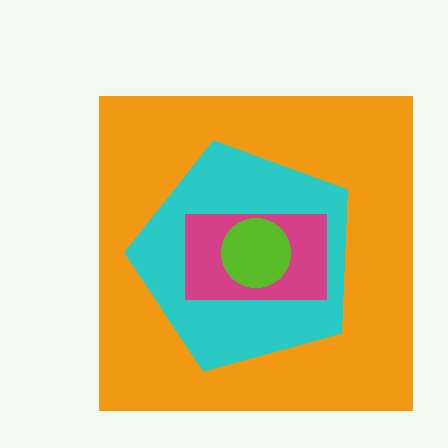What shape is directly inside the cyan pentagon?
The magenta rectangle.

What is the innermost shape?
The lime circle.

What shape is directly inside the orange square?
The cyan pentagon.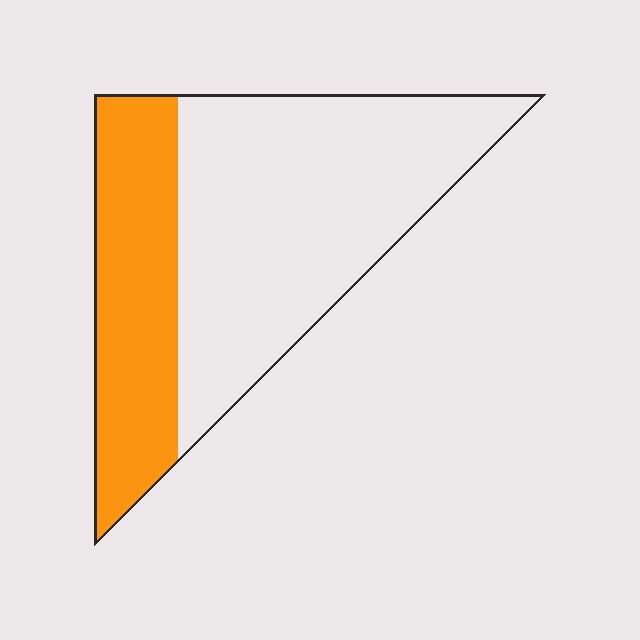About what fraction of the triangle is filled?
About one third (1/3).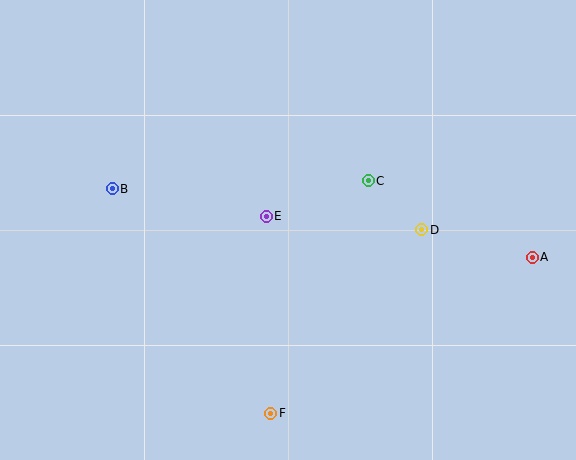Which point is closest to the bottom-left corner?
Point F is closest to the bottom-left corner.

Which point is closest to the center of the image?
Point E at (266, 216) is closest to the center.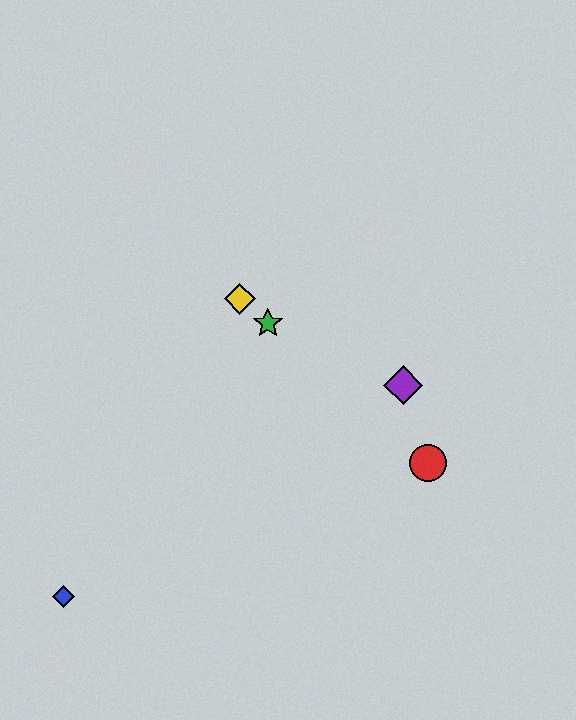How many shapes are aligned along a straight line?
3 shapes (the red circle, the green star, the yellow diamond) are aligned along a straight line.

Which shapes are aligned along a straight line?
The red circle, the green star, the yellow diamond are aligned along a straight line.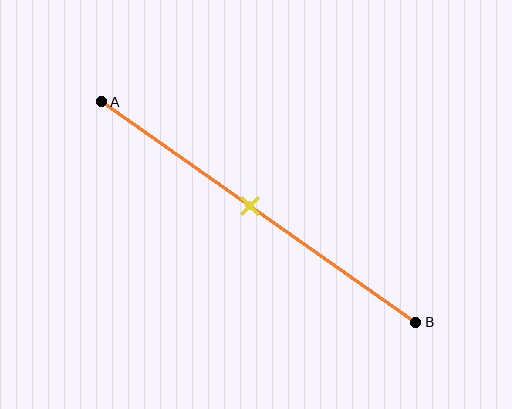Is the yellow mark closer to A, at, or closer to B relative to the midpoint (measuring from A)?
The yellow mark is approximately at the midpoint of segment AB.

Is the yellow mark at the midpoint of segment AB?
Yes, the mark is approximately at the midpoint.